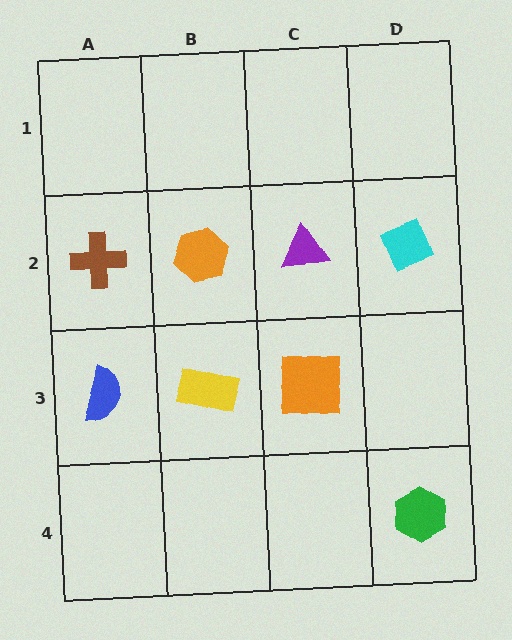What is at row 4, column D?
A green hexagon.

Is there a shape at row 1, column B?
No, that cell is empty.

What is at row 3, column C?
An orange square.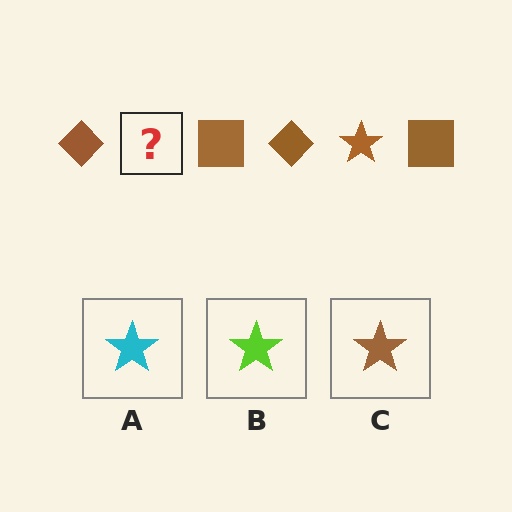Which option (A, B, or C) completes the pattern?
C.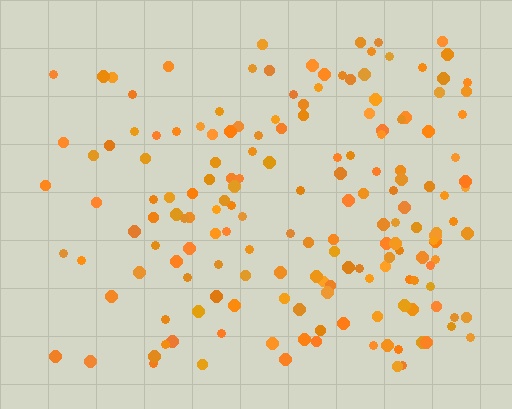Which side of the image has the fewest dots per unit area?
The left.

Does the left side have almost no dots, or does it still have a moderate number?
Still a moderate number, just noticeably fewer than the right.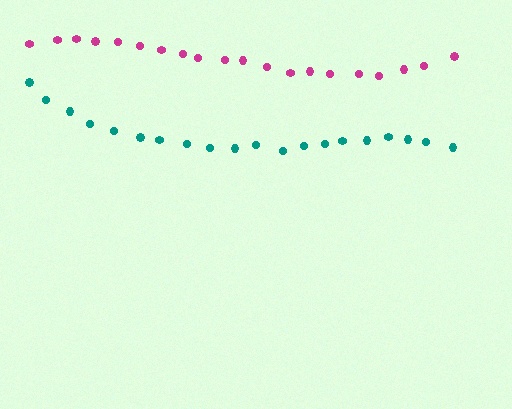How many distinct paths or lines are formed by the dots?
There are 2 distinct paths.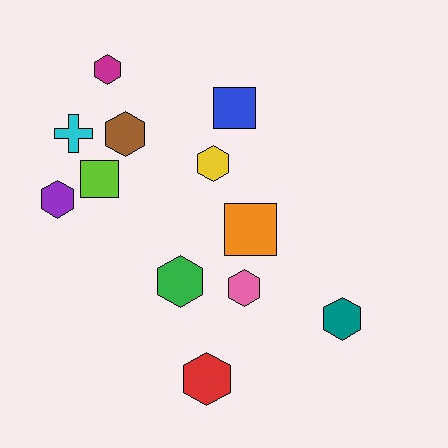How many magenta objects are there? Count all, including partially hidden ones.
There is 1 magenta object.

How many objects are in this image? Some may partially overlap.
There are 12 objects.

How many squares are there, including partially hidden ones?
There are 3 squares.